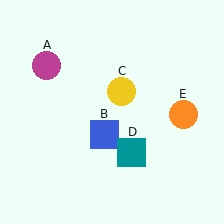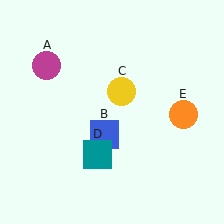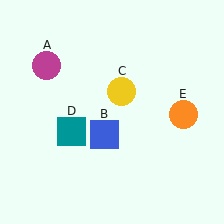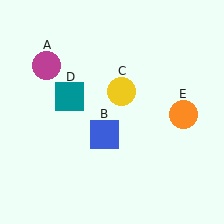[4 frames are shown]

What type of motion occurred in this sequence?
The teal square (object D) rotated clockwise around the center of the scene.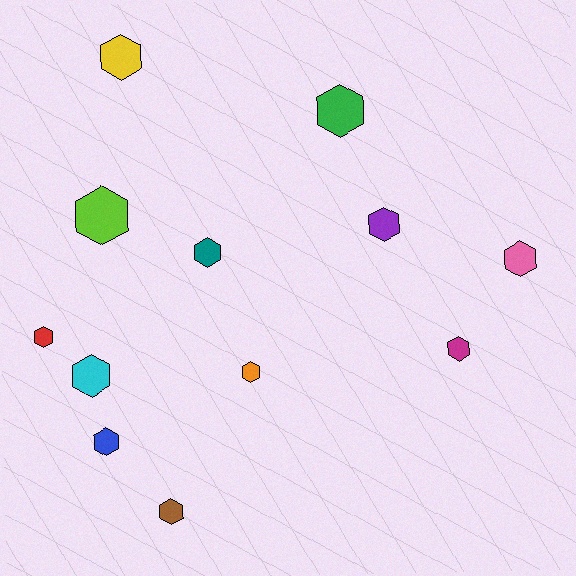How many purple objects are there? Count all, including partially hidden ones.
There is 1 purple object.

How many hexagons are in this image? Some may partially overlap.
There are 12 hexagons.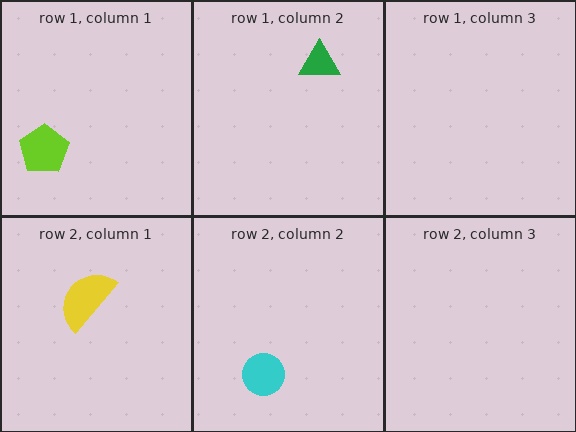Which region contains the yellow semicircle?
The row 2, column 1 region.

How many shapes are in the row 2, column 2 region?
1.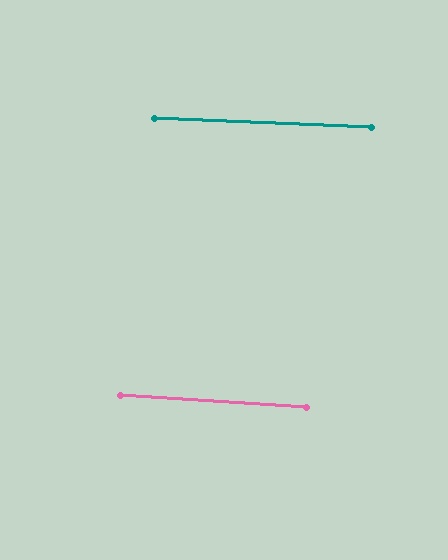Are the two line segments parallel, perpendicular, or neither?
Parallel — their directions differ by only 1.1°.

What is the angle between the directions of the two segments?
Approximately 1 degree.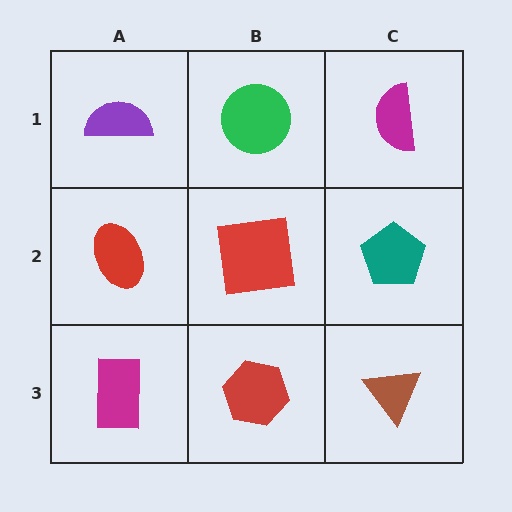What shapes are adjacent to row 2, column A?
A purple semicircle (row 1, column A), a magenta rectangle (row 3, column A), a red square (row 2, column B).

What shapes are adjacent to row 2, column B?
A green circle (row 1, column B), a red hexagon (row 3, column B), a red ellipse (row 2, column A), a teal pentagon (row 2, column C).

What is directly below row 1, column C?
A teal pentagon.